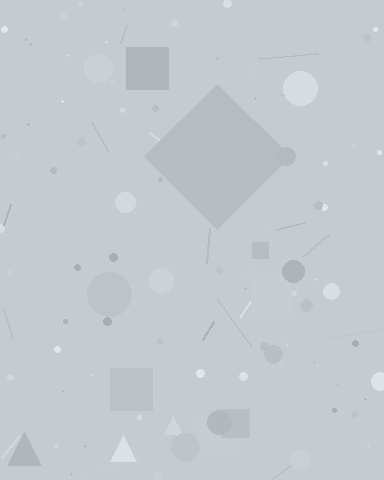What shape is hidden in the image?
A diamond is hidden in the image.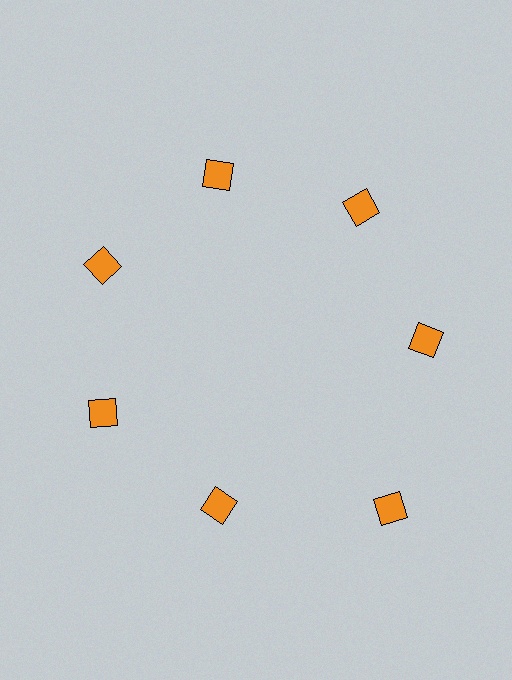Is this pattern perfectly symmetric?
No. The 7 orange diamonds are arranged in a ring, but one element near the 5 o'clock position is pushed outward from the center, breaking the 7-fold rotational symmetry.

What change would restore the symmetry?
The symmetry would be restored by moving it inward, back onto the ring so that all 7 diamonds sit at equal angles and equal distance from the center.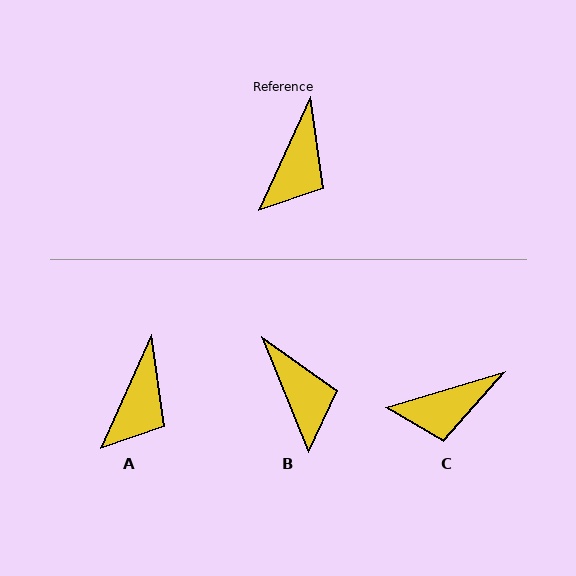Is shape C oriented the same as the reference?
No, it is off by about 49 degrees.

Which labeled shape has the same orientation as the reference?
A.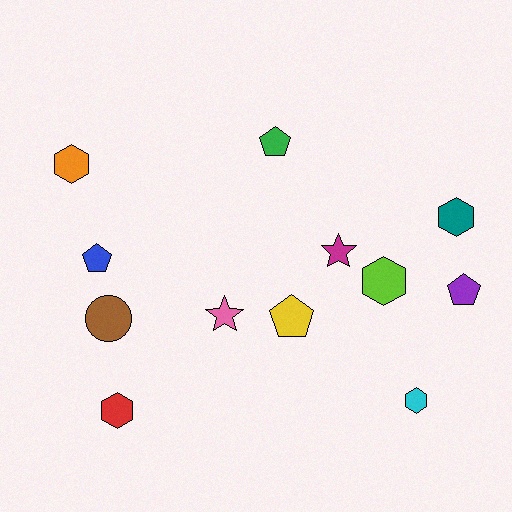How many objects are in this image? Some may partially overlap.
There are 12 objects.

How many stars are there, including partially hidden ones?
There are 2 stars.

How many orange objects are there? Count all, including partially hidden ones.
There is 1 orange object.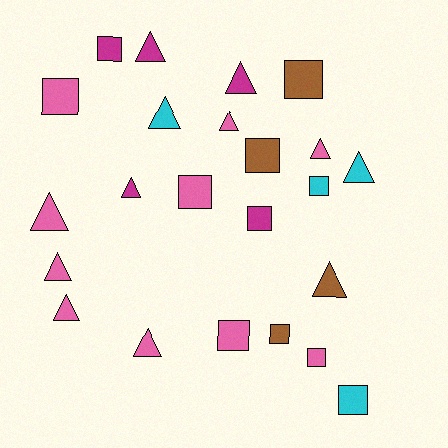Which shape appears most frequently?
Triangle, with 12 objects.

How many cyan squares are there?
There are 2 cyan squares.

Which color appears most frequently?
Pink, with 10 objects.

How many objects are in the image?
There are 23 objects.